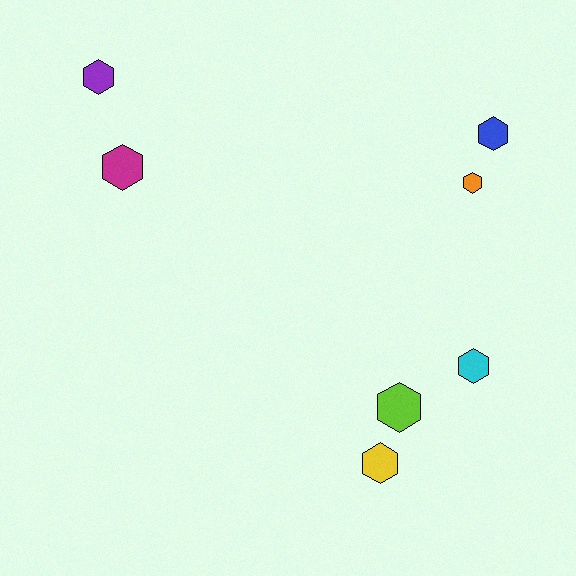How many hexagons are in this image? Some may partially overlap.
There are 7 hexagons.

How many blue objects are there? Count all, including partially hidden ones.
There is 1 blue object.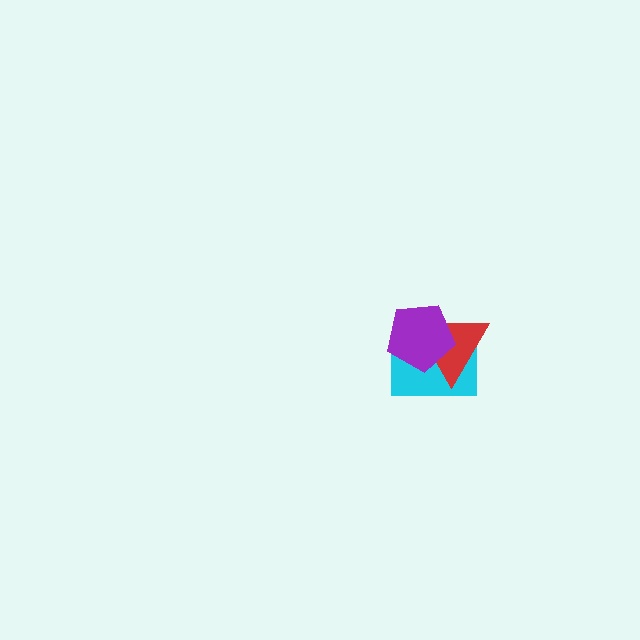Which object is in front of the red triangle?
The purple pentagon is in front of the red triangle.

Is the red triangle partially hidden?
Yes, it is partially covered by another shape.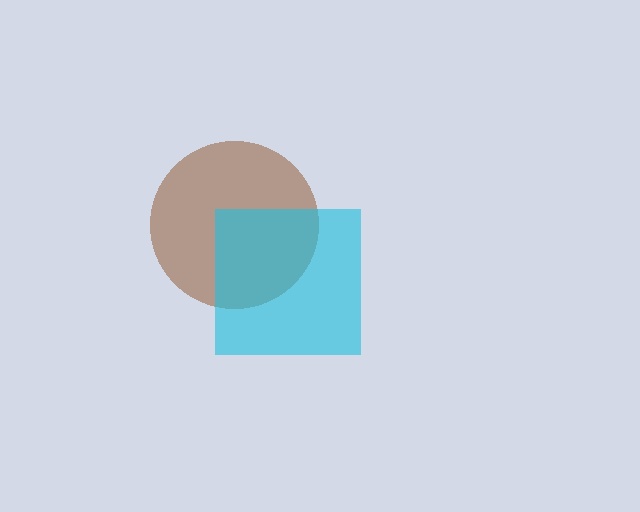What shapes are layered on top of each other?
The layered shapes are: a brown circle, a cyan square.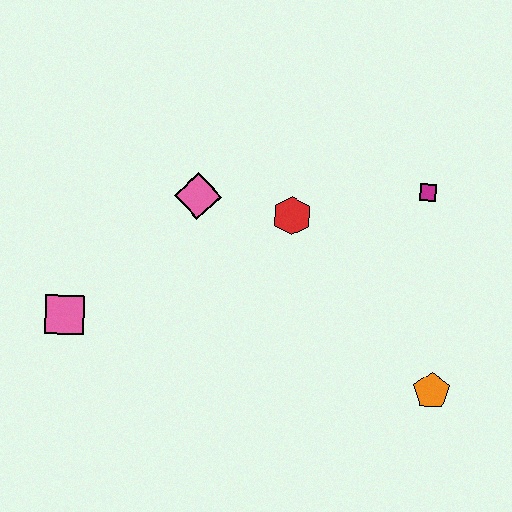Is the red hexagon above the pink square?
Yes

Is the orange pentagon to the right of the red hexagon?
Yes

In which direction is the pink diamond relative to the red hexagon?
The pink diamond is to the left of the red hexagon.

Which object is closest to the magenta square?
The red hexagon is closest to the magenta square.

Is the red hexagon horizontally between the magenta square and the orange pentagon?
No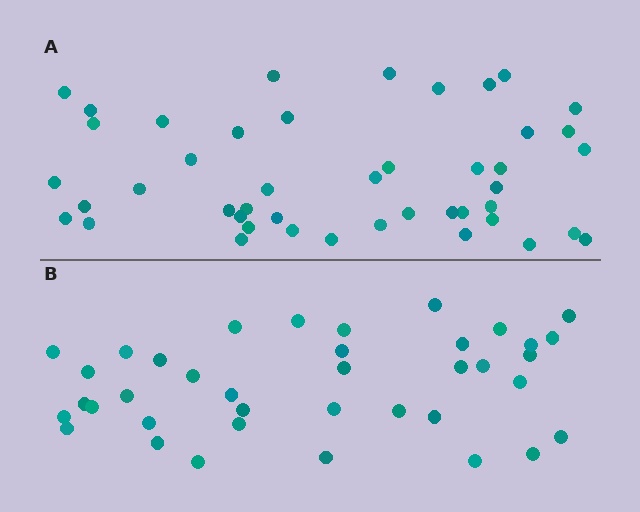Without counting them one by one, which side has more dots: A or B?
Region A (the top region) has more dots.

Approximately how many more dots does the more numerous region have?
Region A has roughly 8 or so more dots than region B.